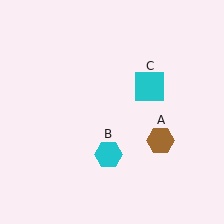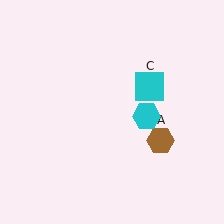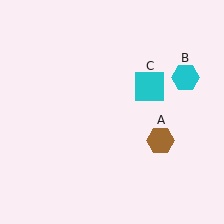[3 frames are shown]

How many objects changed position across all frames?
1 object changed position: cyan hexagon (object B).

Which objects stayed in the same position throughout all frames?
Brown hexagon (object A) and cyan square (object C) remained stationary.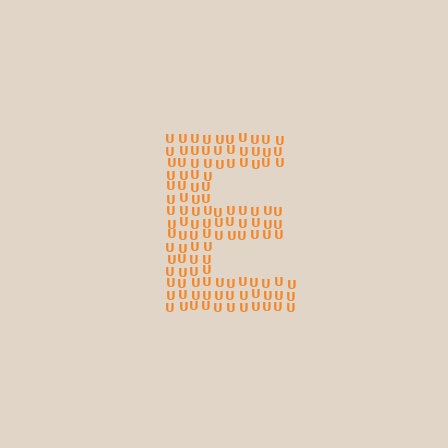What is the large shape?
The large shape is the letter E.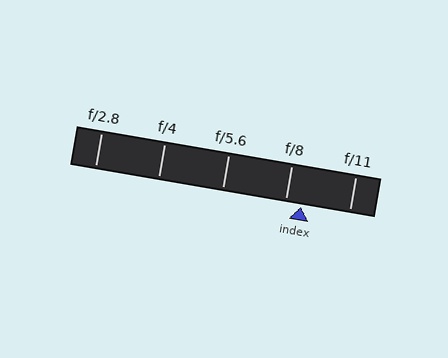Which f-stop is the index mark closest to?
The index mark is closest to f/8.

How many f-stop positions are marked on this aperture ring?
There are 5 f-stop positions marked.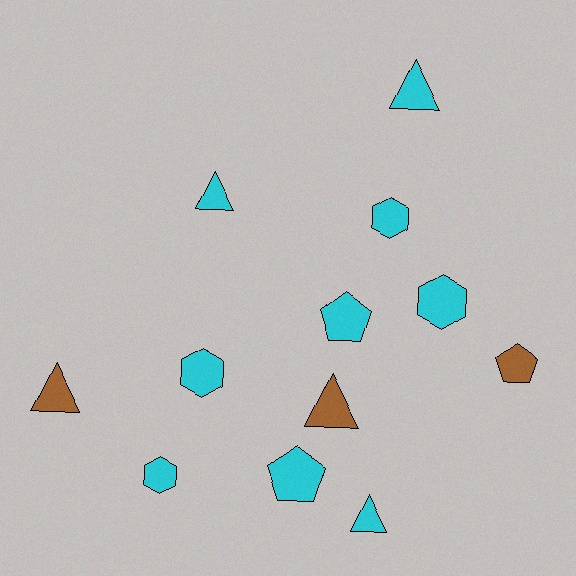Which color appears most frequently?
Cyan, with 9 objects.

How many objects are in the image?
There are 12 objects.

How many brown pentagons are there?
There is 1 brown pentagon.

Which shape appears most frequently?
Triangle, with 5 objects.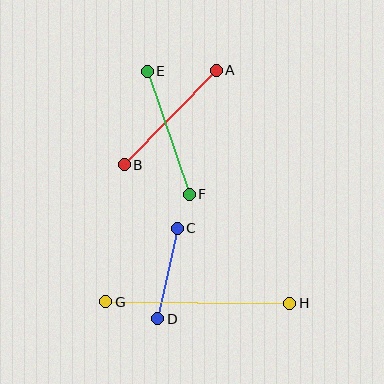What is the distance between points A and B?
The distance is approximately 132 pixels.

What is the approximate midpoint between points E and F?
The midpoint is at approximately (168, 133) pixels.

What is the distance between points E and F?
The distance is approximately 130 pixels.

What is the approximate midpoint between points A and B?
The midpoint is at approximately (170, 118) pixels.